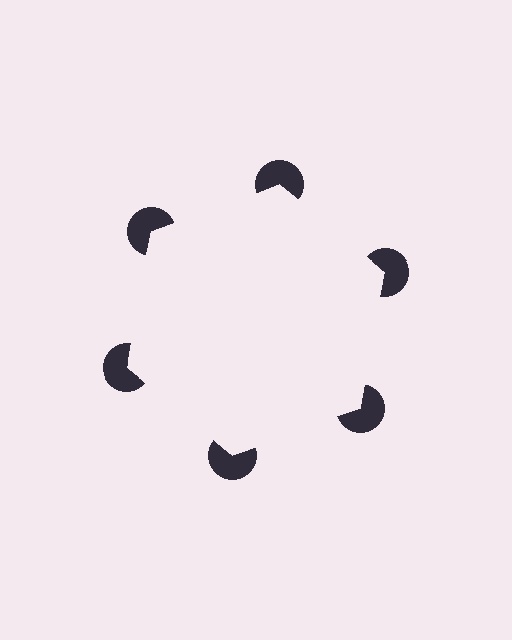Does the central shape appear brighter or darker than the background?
It typically appears slightly brighter than the background, even though no actual brightness change is drawn.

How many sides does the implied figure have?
6 sides.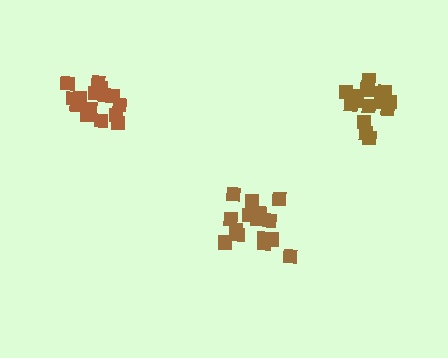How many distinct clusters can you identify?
There are 3 distinct clusters.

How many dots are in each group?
Group 1: 16 dots, Group 2: 15 dots, Group 3: 17 dots (48 total).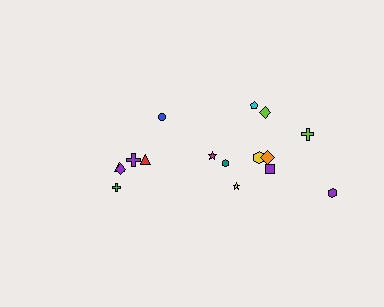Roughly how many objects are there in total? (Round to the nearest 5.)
Roughly 15 objects in total.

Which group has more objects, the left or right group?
The right group.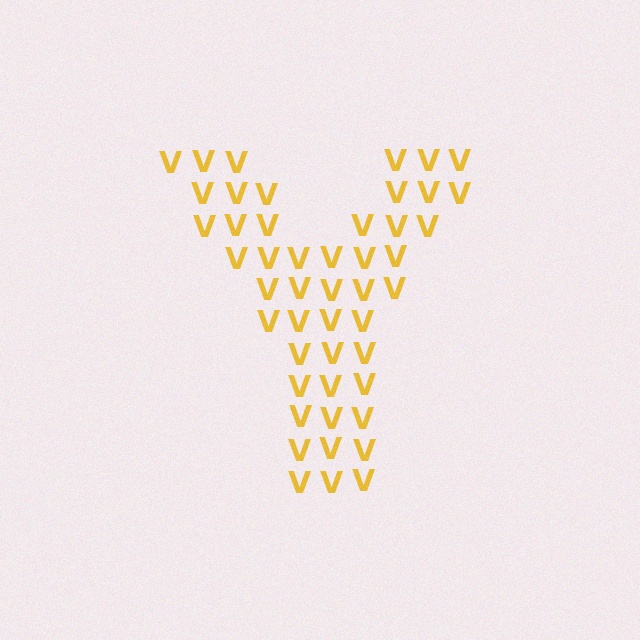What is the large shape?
The large shape is the letter Y.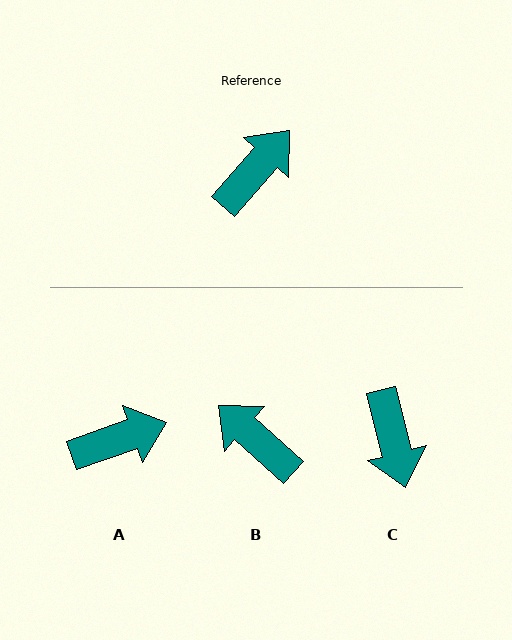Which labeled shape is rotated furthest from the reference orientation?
C, about 125 degrees away.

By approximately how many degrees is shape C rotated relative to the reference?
Approximately 125 degrees clockwise.